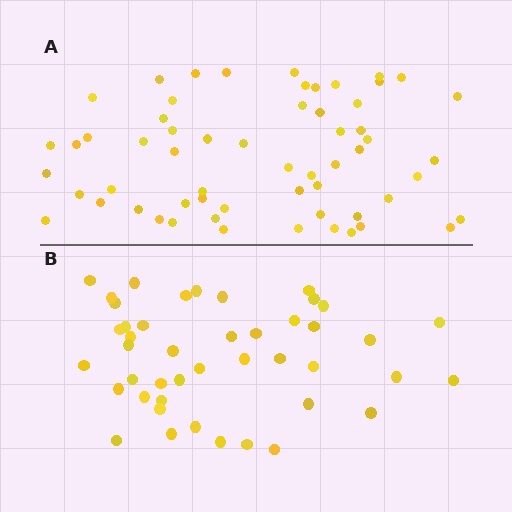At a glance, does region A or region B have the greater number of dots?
Region A (the top region) has more dots.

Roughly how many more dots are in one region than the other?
Region A has approximately 15 more dots than region B.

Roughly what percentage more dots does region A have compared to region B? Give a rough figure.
About 35% more.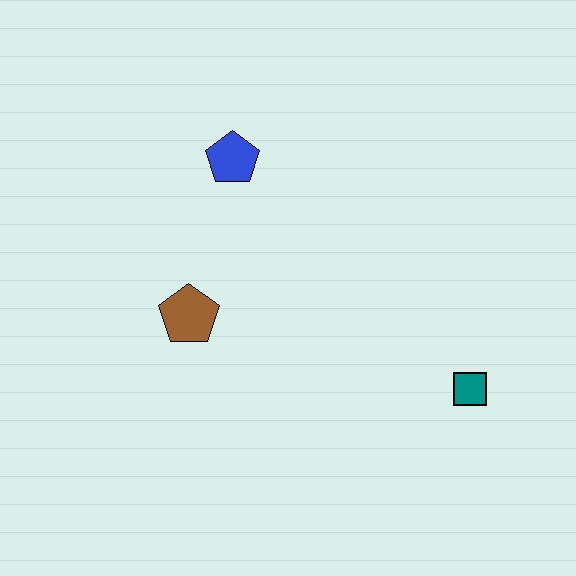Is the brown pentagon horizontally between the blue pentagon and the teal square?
No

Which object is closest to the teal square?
The brown pentagon is closest to the teal square.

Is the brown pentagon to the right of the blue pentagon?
No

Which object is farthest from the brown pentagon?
The teal square is farthest from the brown pentagon.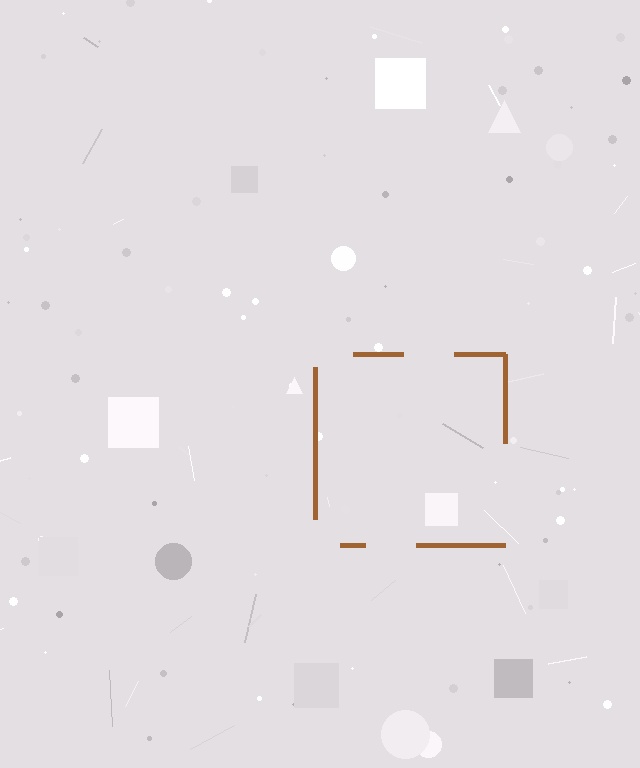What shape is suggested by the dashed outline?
The dashed outline suggests a square.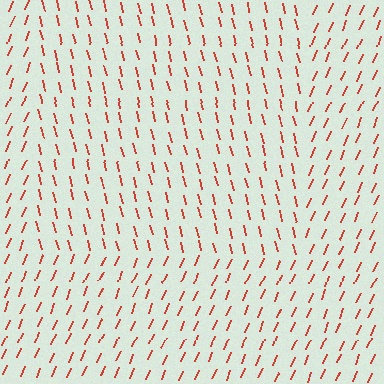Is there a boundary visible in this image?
Yes, there is a texture boundary formed by a change in line orientation.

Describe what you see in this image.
The image is filled with small red line segments. A rectangle region in the image has lines oriented differently from the surrounding lines, creating a visible texture boundary.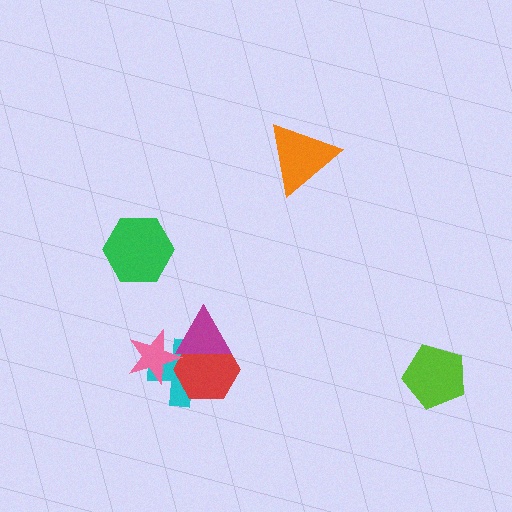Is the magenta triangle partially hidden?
Yes, it is partially covered by another shape.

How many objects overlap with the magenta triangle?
3 objects overlap with the magenta triangle.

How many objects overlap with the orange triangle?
0 objects overlap with the orange triangle.